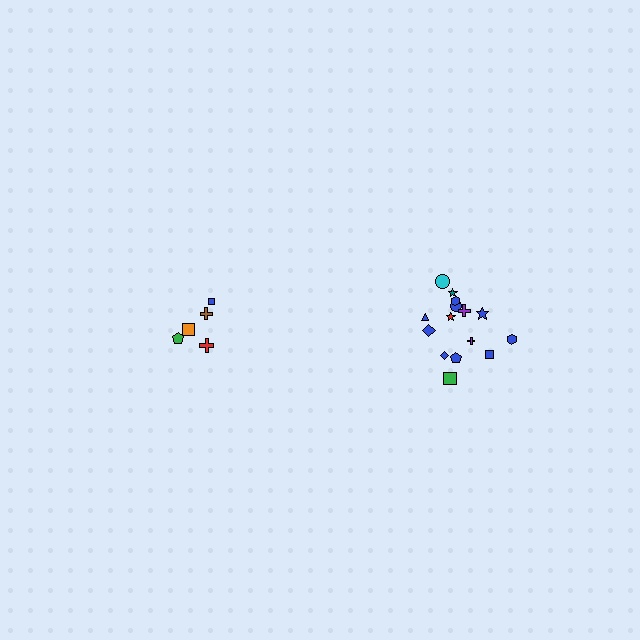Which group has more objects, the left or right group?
The right group.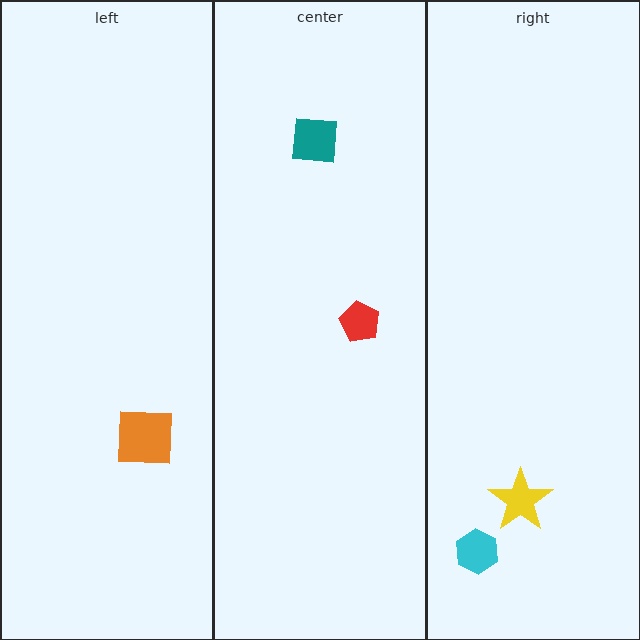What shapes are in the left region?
The orange square.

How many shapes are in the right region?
2.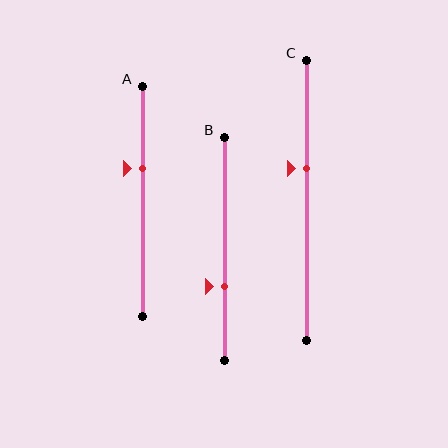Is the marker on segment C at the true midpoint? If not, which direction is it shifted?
No, the marker on segment C is shifted upward by about 11% of the segment length.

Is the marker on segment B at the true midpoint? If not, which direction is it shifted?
No, the marker on segment B is shifted downward by about 17% of the segment length.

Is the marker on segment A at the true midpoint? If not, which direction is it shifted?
No, the marker on segment A is shifted upward by about 14% of the segment length.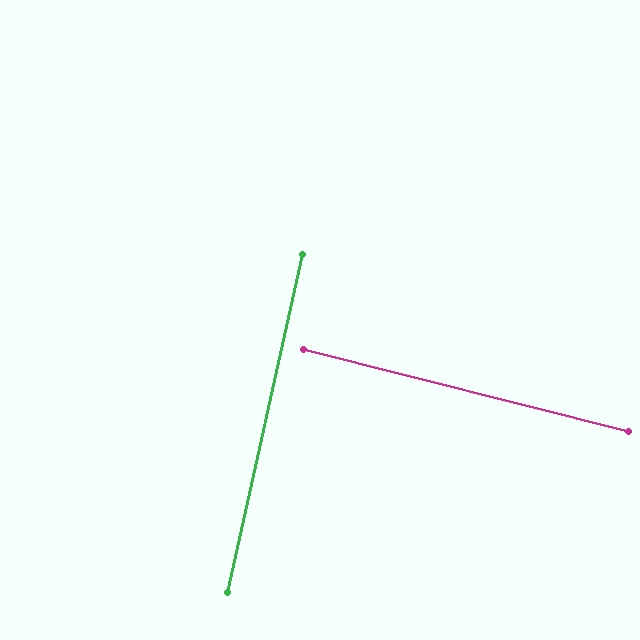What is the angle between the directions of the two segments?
Approximately 88 degrees.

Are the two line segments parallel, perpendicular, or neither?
Perpendicular — they meet at approximately 88°.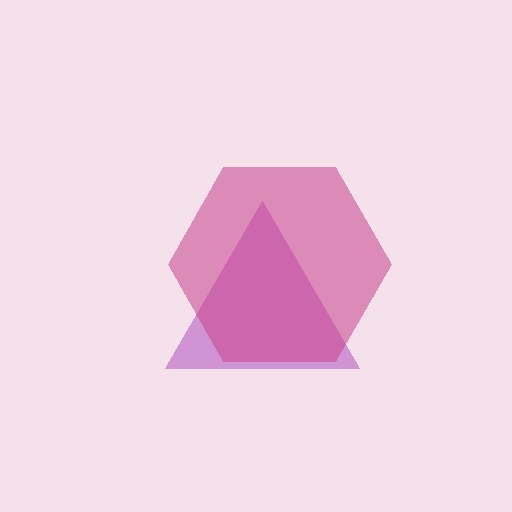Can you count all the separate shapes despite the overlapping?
Yes, there are 2 separate shapes.